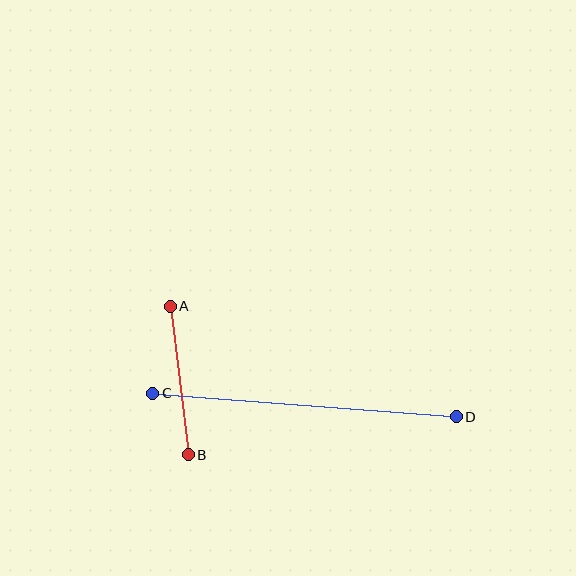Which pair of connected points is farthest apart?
Points C and D are farthest apart.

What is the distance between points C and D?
The distance is approximately 304 pixels.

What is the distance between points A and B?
The distance is approximately 149 pixels.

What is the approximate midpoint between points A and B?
The midpoint is at approximately (179, 381) pixels.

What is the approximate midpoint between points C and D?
The midpoint is at approximately (305, 405) pixels.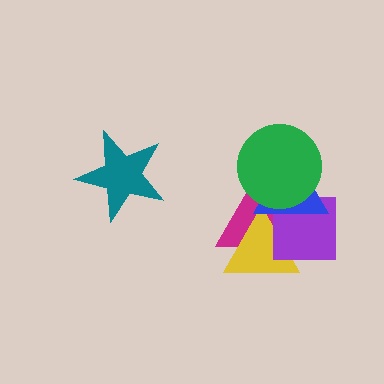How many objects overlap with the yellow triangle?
3 objects overlap with the yellow triangle.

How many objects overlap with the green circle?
2 objects overlap with the green circle.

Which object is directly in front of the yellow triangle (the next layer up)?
The purple square is directly in front of the yellow triangle.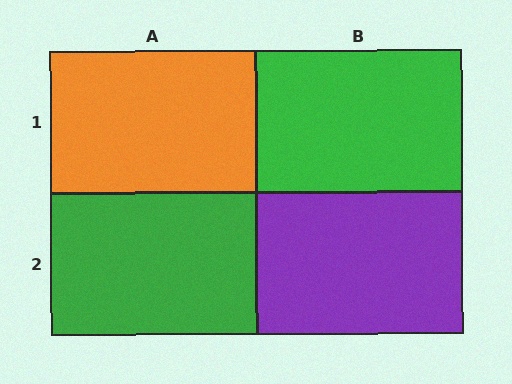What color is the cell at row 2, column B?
Purple.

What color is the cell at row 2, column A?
Green.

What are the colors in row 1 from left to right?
Orange, green.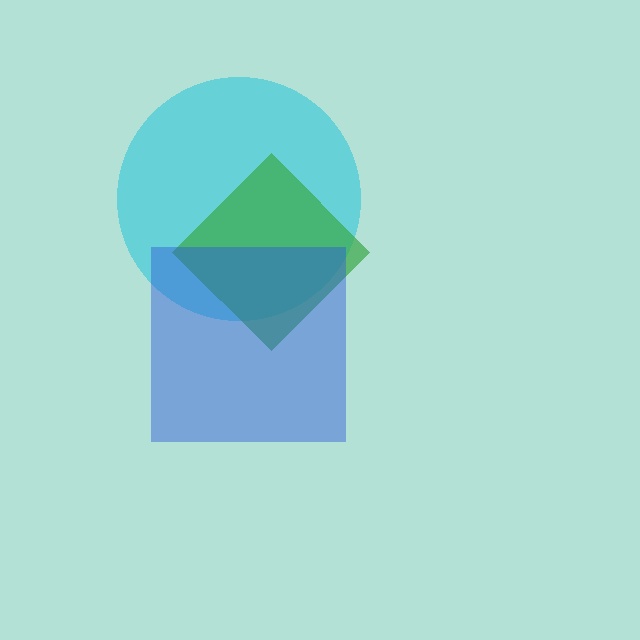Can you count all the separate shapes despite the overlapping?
Yes, there are 3 separate shapes.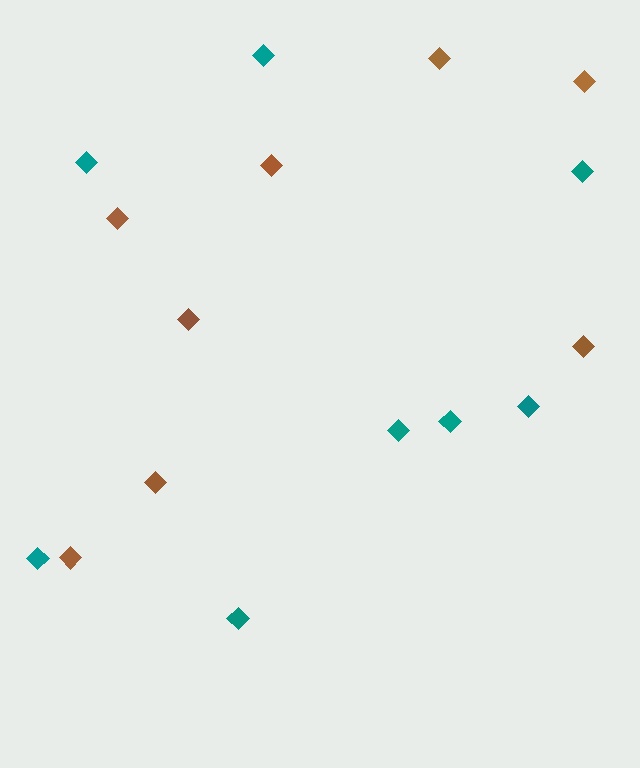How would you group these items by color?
There are 2 groups: one group of brown diamonds (8) and one group of teal diamonds (8).